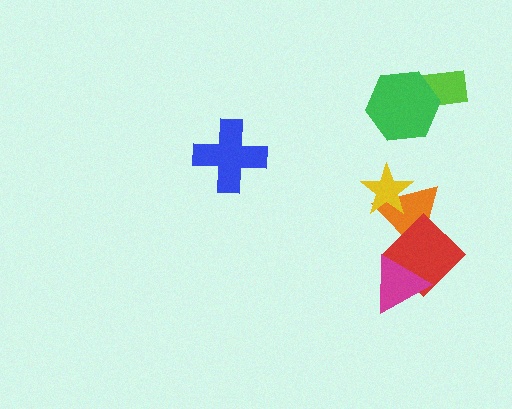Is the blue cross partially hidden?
No, no other shape covers it.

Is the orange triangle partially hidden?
Yes, it is partially covered by another shape.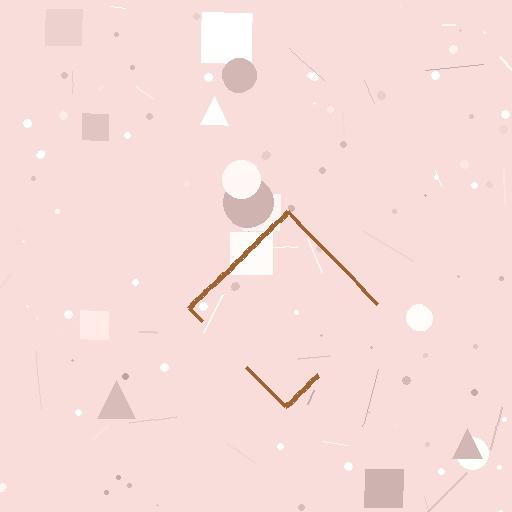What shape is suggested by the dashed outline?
The dashed outline suggests a diamond.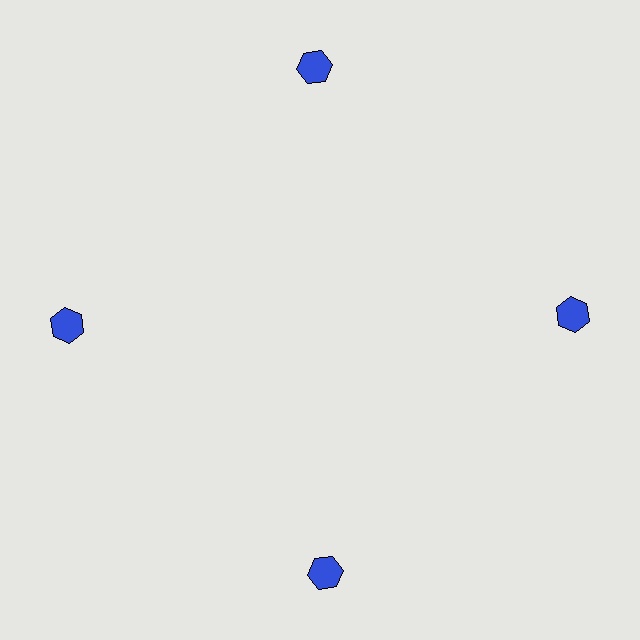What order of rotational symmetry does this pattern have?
This pattern has 4-fold rotational symmetry.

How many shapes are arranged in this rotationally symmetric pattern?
There are 4 shapes, arranged in 4 groups of 1.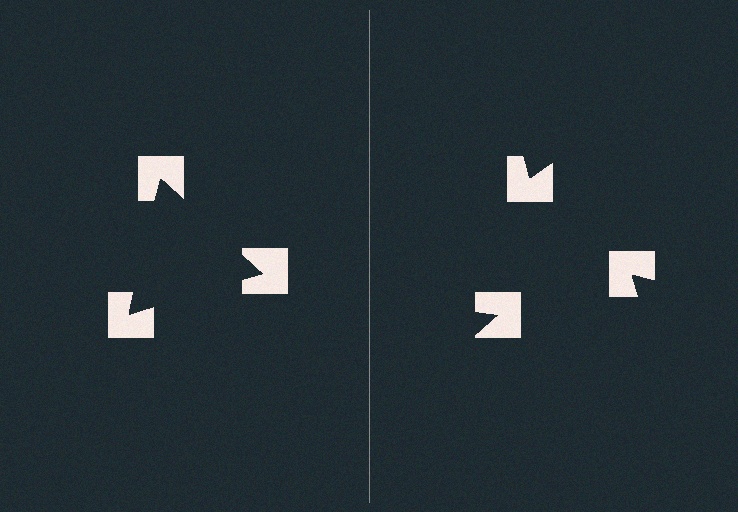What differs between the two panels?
The notched squares are positioned identically on both sides; only the wedge orientations differ. On the left they align to a triangle; on the right they are misaligned.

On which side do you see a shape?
An illusory triangle appears on the left side. On the right side the wedge cuts are rotated, so no coherent shape forms.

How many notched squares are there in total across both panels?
6 — 3 on each side.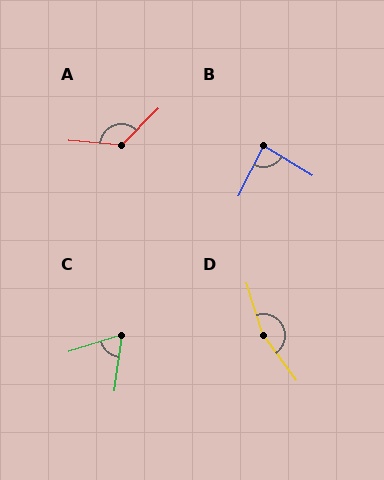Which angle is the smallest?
C, at approximately 65 degrees.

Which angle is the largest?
D, at approximately 161 degrees.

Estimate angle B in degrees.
Approximately 86 degrees.